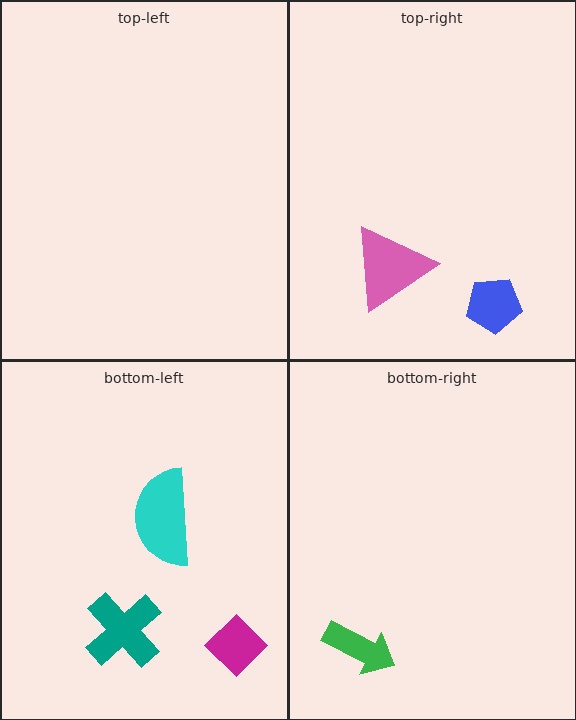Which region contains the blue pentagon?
The top-right region.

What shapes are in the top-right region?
The blue pentagon, the pink triangle.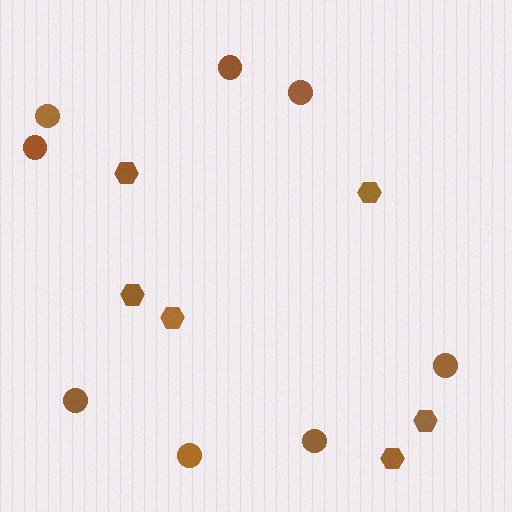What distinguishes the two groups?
There are 2 groups: one group of hexagons (6) and one group of circles (8).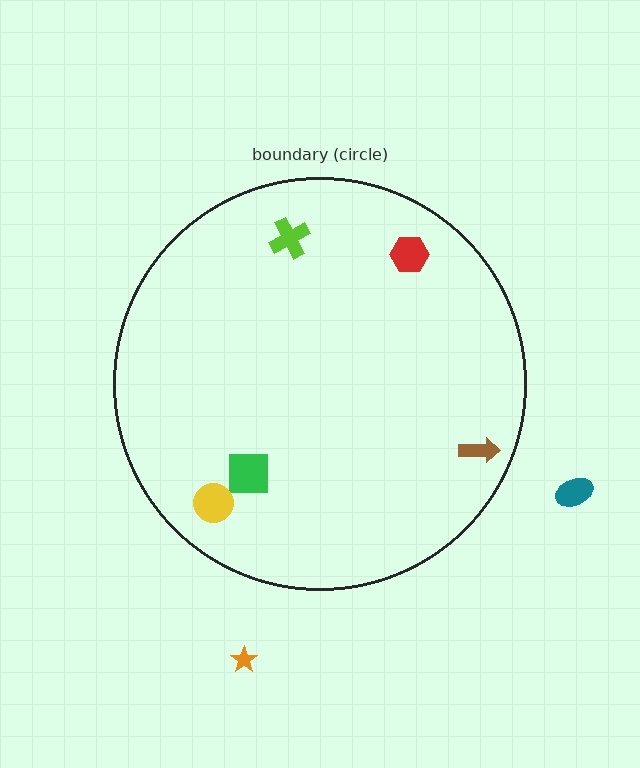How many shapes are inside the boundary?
5 inside, 2 outside.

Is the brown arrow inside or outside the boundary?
Inside.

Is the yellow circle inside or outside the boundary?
Inside.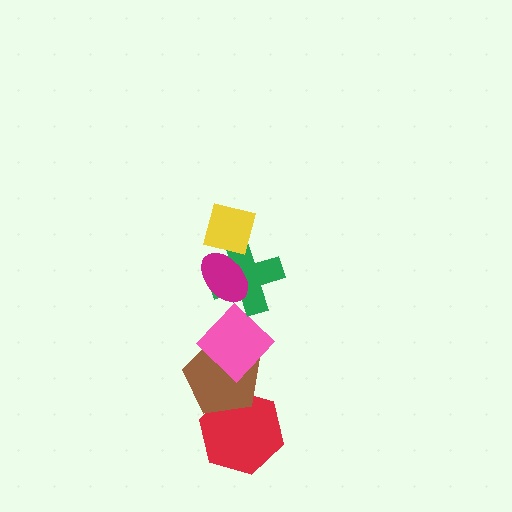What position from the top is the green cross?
The green cross is 3rd from the top.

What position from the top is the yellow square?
The yellow square is 1st from the top.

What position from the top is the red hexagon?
The red hexagon is 6th from the top.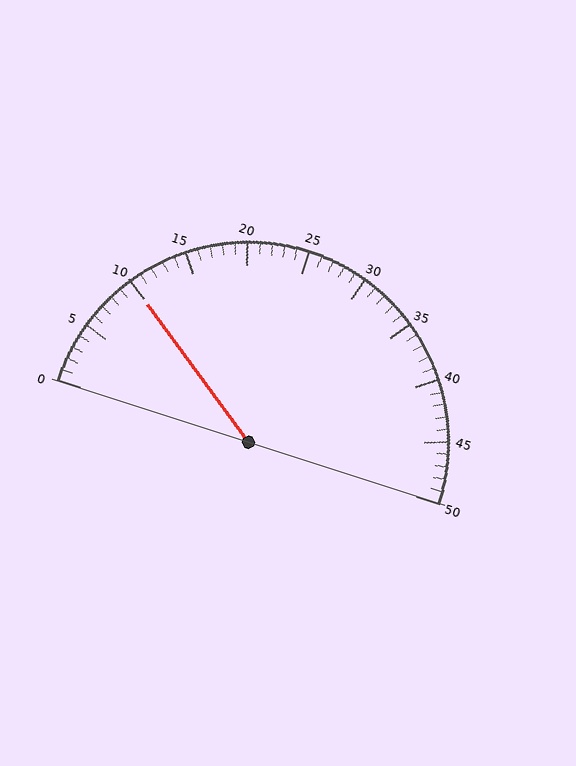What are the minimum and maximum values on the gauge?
The gauge ranges from 0 to 50.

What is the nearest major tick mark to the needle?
The nearest major tick mark is 10.